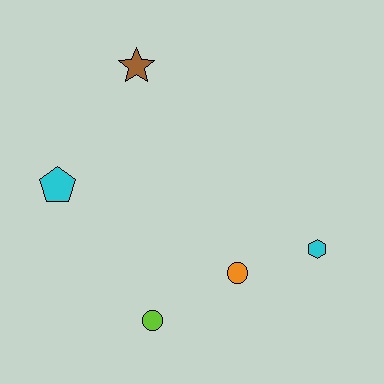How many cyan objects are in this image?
There are 2 cyan objects.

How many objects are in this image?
There are 5 objects.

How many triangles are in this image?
There are no triangles.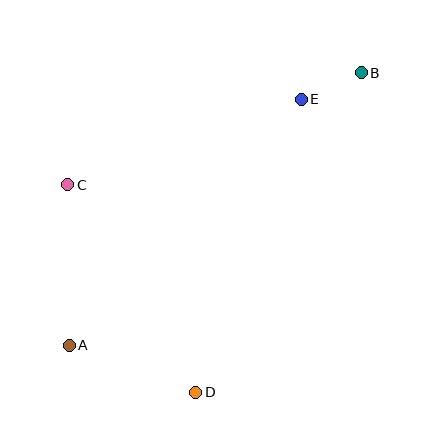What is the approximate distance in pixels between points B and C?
The distance between B and C is approximately 314 pixels.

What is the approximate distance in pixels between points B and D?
The distance between B and D is approximately 360 pixels.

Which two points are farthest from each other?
Points A and B are farthest from each other.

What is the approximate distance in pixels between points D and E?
The distance between D and E is approximately 311 pixels.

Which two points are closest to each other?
Points B and E are closest to each other.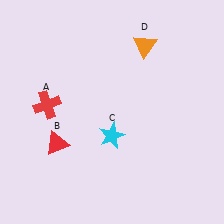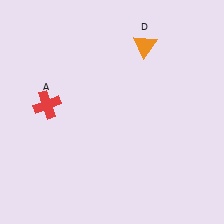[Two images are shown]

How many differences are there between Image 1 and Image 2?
There are 2 differences between the two images.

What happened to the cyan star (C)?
The cyan star (C) was removed in Image 2. It was in the bottom-left area of Image 1.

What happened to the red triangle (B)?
The red triangle (B) was removed in Image 2. It was in the bottom-left area of Image 1.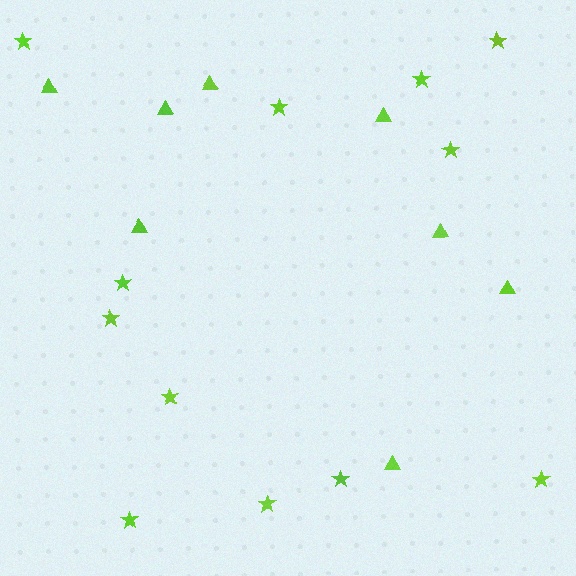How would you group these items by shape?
There are 2 groups: one group of stars (12) and one group of triangles (8).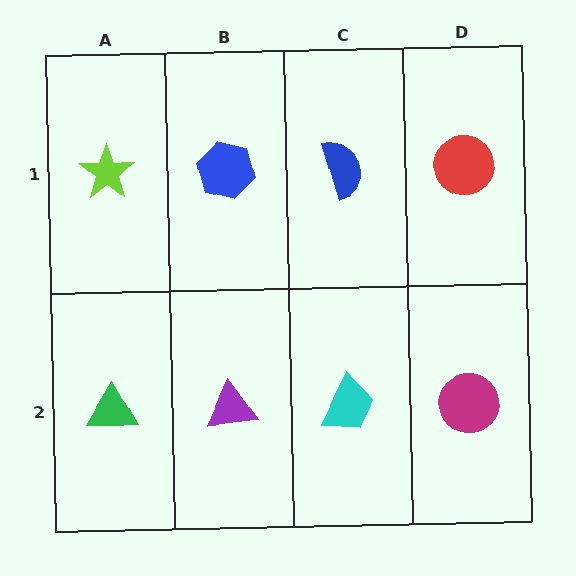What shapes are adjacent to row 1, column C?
A cyan trapezoid (row 2, column C), a blue hexagon (row 1, column B), a red circle (row 1, column D).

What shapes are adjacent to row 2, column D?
A red circle (row 1, column D), a cyan trapezoid (row 2, column C).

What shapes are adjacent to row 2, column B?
A blue hexagon (row 1, column B), a green triangle (row 2, column A), a cyan trapezoid (row 2, column C).